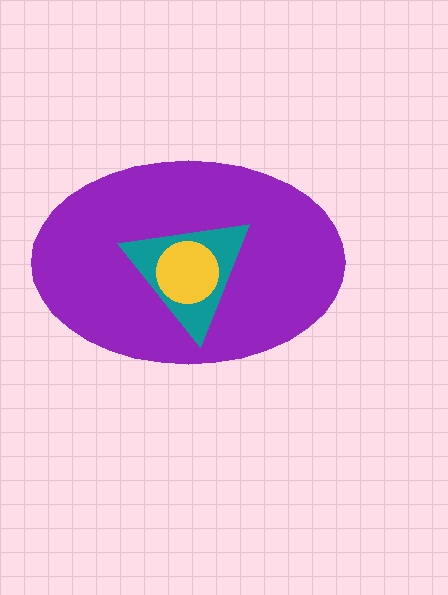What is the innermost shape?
The yellow circle.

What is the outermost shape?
The purple ellipse.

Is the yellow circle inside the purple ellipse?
Yes.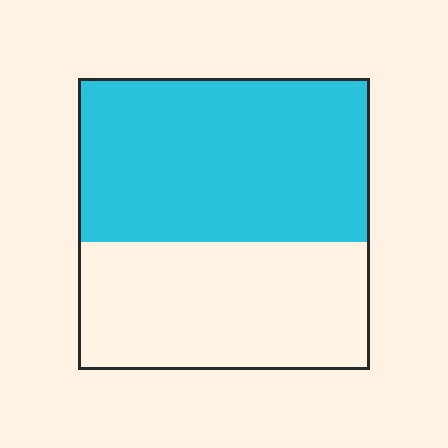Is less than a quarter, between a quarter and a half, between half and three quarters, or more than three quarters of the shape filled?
Between half and three quarters.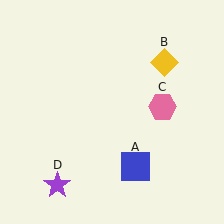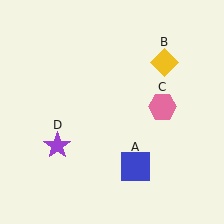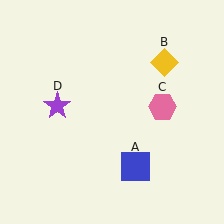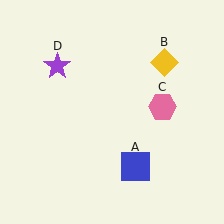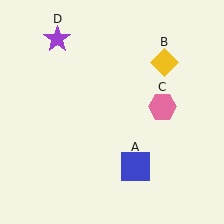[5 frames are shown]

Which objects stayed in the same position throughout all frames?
Blue square (object A) and yellow diamond (object B) and pink hexagon (object C) remained stationary.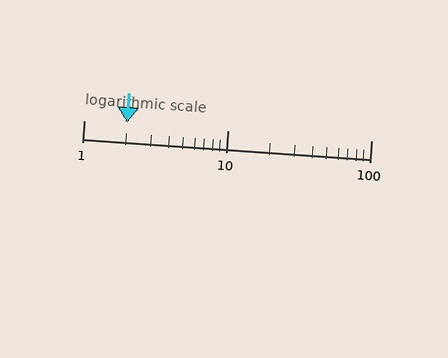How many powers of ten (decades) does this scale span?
The scale spans 2 decades, from 1 to 100.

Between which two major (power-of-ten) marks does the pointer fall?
The pointer is between 1 and 10.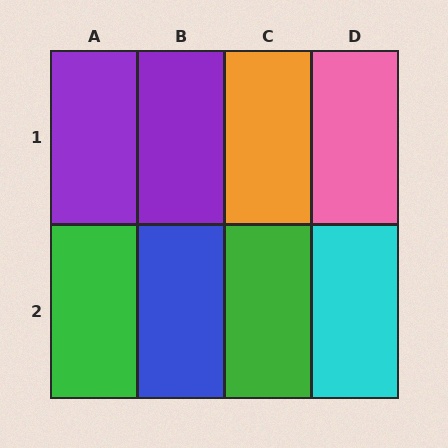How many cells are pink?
1 cell is pink.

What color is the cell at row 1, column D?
Pink.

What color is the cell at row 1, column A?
Purple.